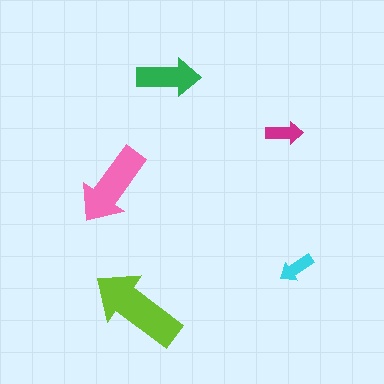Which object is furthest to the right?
The cyan arrow is rightmost.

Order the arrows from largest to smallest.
the lime one, the pink one, the green one, the magenta one, the cyan one.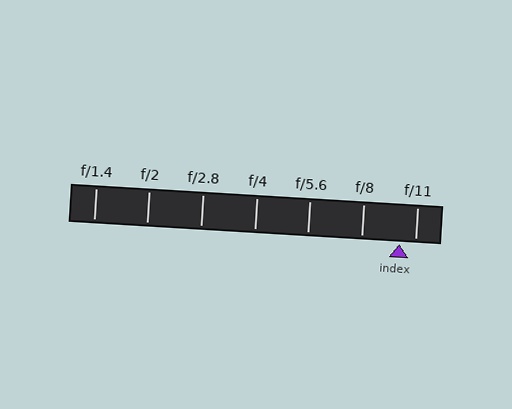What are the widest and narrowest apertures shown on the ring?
The widest aperture shown is f/1.4 and the narrowest is f/11.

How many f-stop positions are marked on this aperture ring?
There are 7 f-stop positions marked.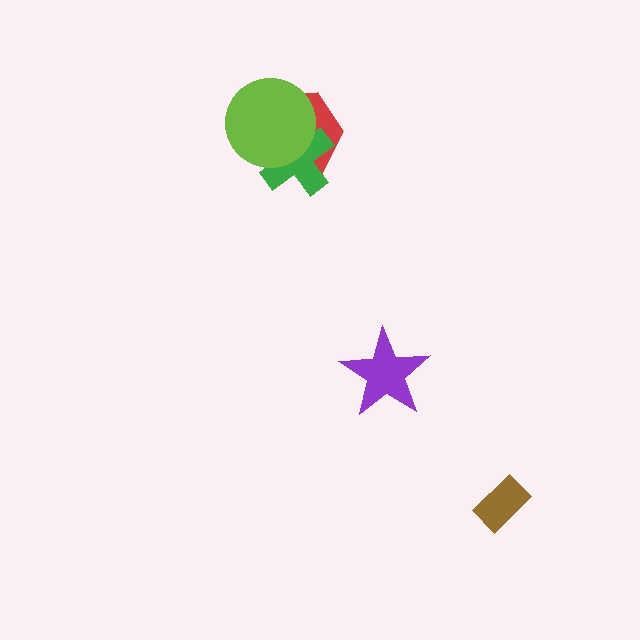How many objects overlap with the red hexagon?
2 objects overlap with the red hexagon.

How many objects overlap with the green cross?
2 objects overlap with the green cross.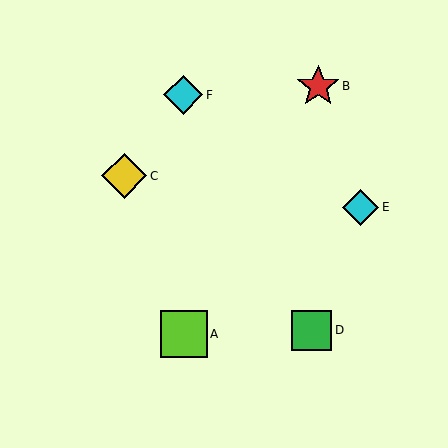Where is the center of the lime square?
The center of the lime square is at (184, 334).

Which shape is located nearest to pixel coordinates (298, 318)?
The green square (labeled D) at (311, 330) is nearest to that location.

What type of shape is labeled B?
Shape B is a red star.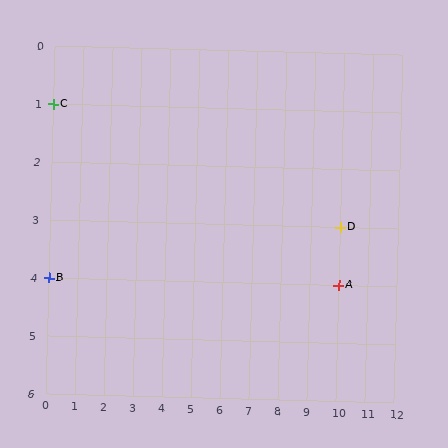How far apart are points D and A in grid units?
Points D and A are 1 row apart.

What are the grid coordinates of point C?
Point C is at grid coordinates (0, 1).